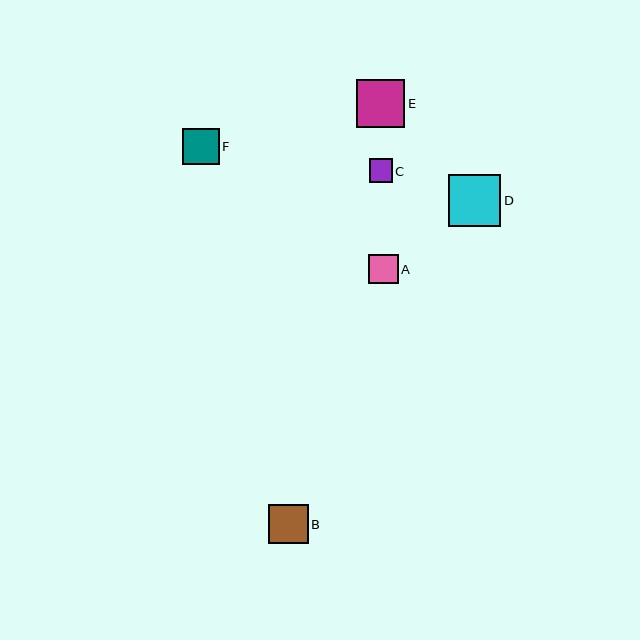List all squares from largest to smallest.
From largest to smallest: D, E, B, F, A, C.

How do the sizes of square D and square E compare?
Square D and square E are approximately the same size.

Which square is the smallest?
Square C is the smallest with a size of approximately 23 pixels.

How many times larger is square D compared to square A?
Square D is approximately 1.8 times the size of square A.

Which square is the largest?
Square D is the largest with a size of approximately 52 pixels.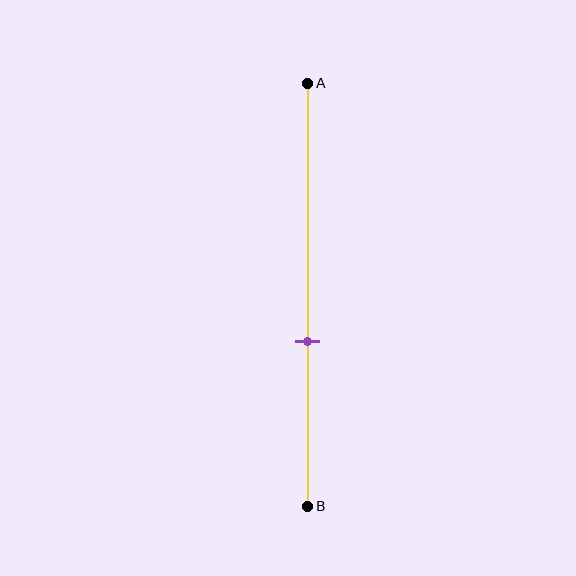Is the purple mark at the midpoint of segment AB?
No, the mark is at about 60% from A, not at the 50% midpoint.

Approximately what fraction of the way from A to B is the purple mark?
The purple mark is approximately 60% of the way from A to B.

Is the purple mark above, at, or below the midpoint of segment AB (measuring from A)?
The purple mark is below the midpoint of segment AB.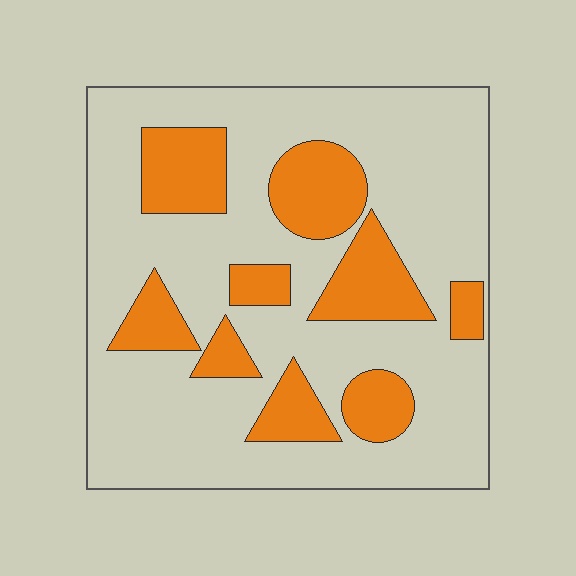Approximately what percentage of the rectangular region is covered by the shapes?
Approximately 25%.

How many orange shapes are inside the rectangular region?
9.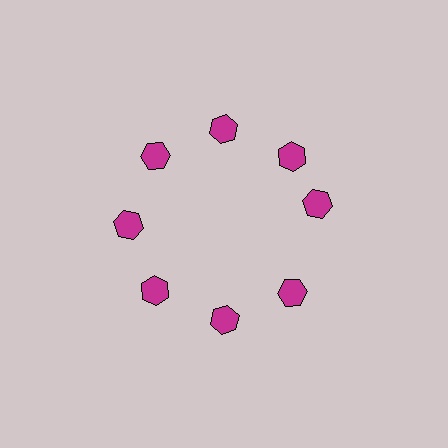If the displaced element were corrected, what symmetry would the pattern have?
It would have 8-fold rotational symmetry — the pattern would map onto itself every 45 degrees.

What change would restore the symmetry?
The symmetry would be restored by rotating it back into even spacing with its neighbors so that all 8 hexagons sit at equal angles and equal distance from the center.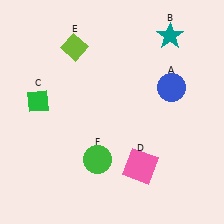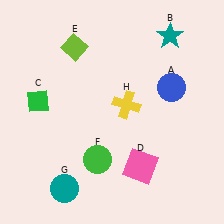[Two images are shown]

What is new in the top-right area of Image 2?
A yellow cross (H) was added in the top-right area of Image 2.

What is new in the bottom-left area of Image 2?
A teal circle (G) was added in the bottom-left area of Image 2.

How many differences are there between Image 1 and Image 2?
There are 2 differences between the two images.